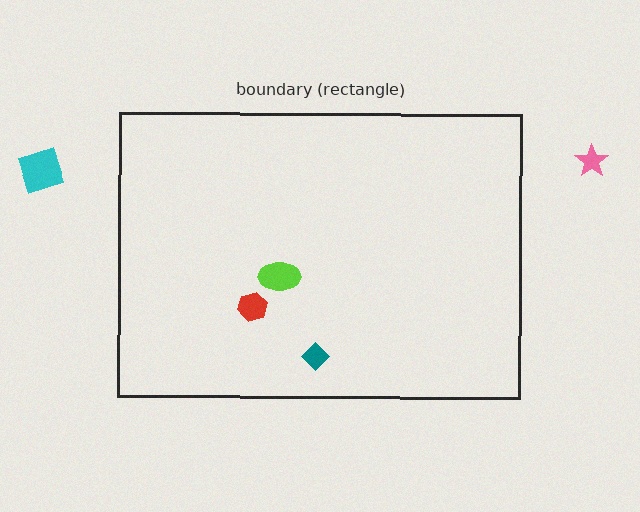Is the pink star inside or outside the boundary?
Outside.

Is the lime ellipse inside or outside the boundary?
Inside.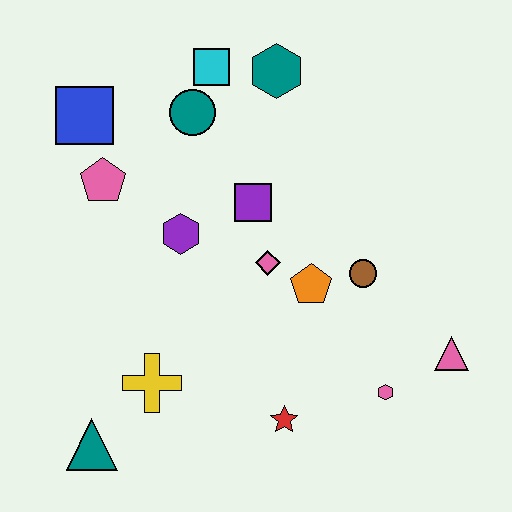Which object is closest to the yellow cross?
The teal triangle is closest to the yellow cross.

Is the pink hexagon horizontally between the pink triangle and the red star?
Yes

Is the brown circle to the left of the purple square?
No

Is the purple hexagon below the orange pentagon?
No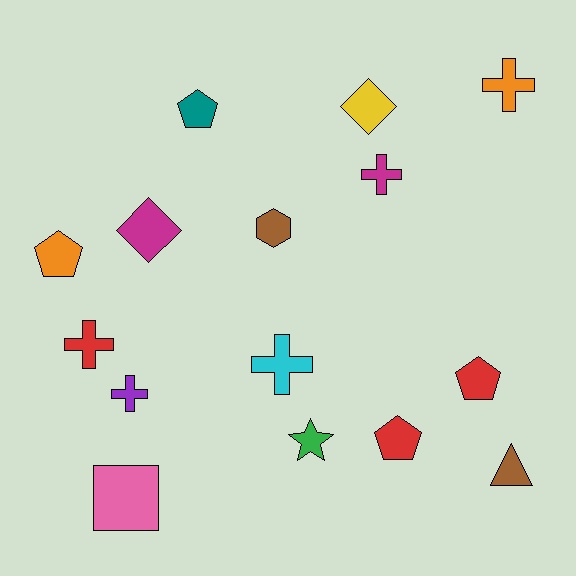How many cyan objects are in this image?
There is 1 cyan object.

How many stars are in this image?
There is 1 star.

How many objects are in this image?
There are 15 objects.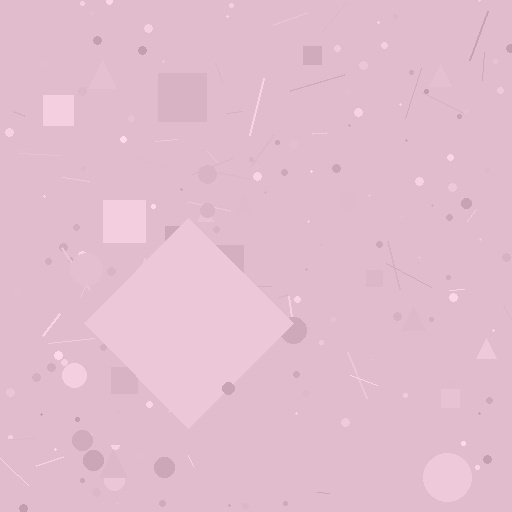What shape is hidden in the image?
A diamond is hidden in the image.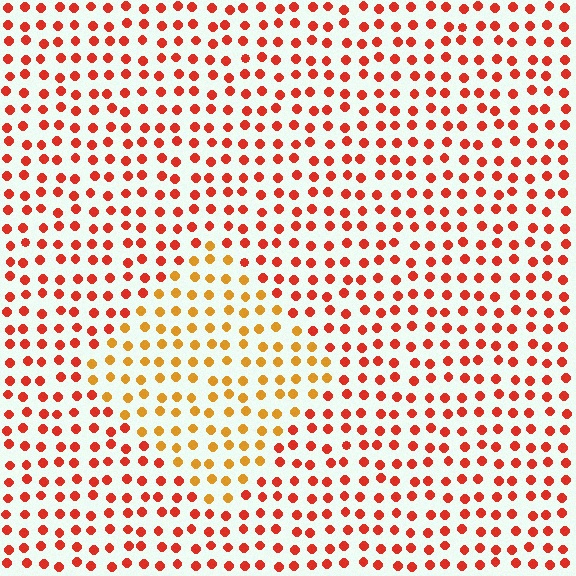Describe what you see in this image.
The image is filled with small red elements in a uniform arrangement. A diamond-shaped region is visible where the elements are tinted to a slightly different hue, forming a subtle color boundary.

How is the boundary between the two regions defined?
The boundary is defined purely by a slight shift in hue (about 34 degrees). Spacing, size, and orientation are identical on both sides.